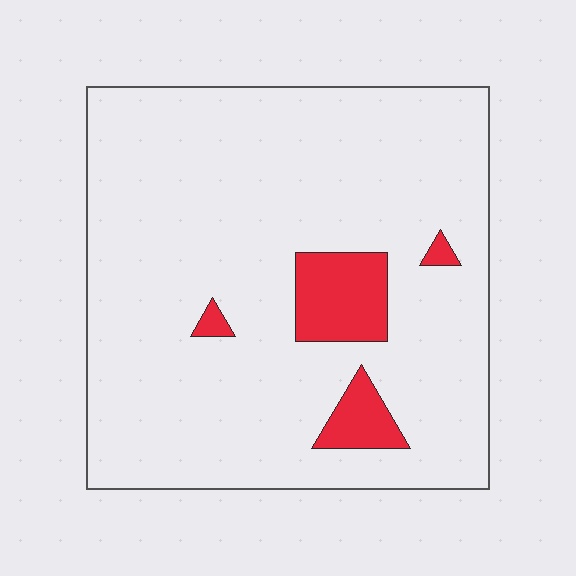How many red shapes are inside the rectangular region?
4.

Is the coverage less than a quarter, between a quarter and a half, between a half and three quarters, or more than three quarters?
Less than a quarter.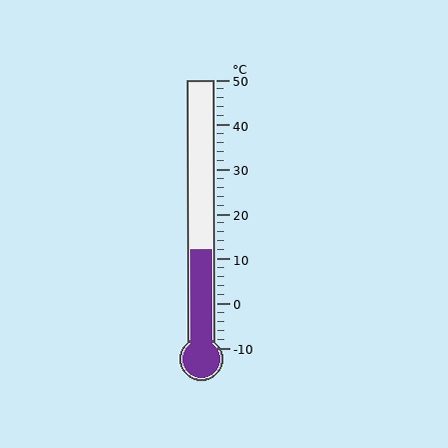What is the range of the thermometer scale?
The thermometer scale ranges from -10°C to 50°C.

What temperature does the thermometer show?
The thermometer shows approximately 12°C.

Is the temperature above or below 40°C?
The temperature is below 40°C.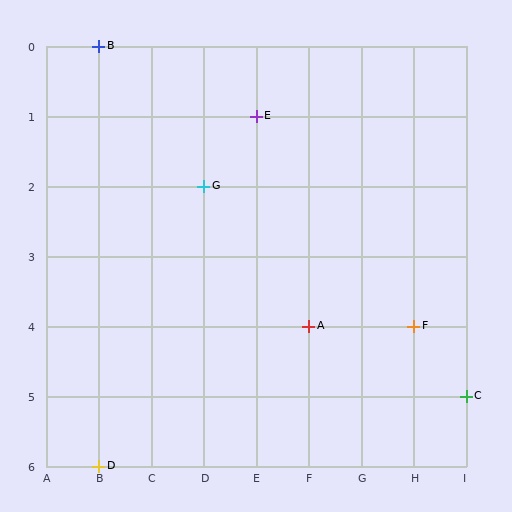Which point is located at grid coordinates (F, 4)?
Point A is at (F, 4).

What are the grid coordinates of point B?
Point B is at grid coordinates (B, 0).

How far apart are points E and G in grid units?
Points E and G are 1 column and 1 row apart (about 1.4 grid units diagonally).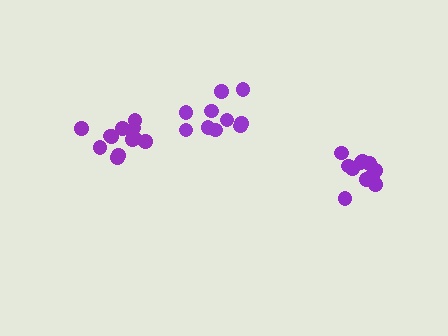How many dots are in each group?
Group 1: 11 dots, Group 2: 10 dots, Group 3: 12 dots (33 total).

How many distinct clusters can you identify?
There are 3 distinct clusters.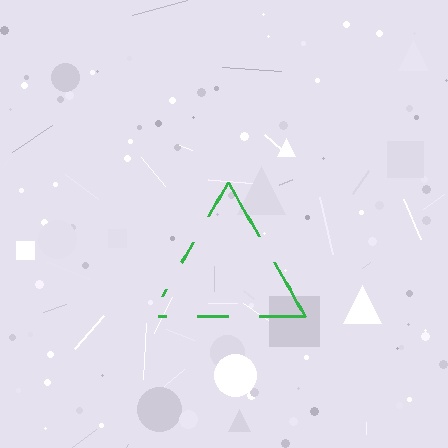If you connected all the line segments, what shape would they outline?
They would outline a triangle.